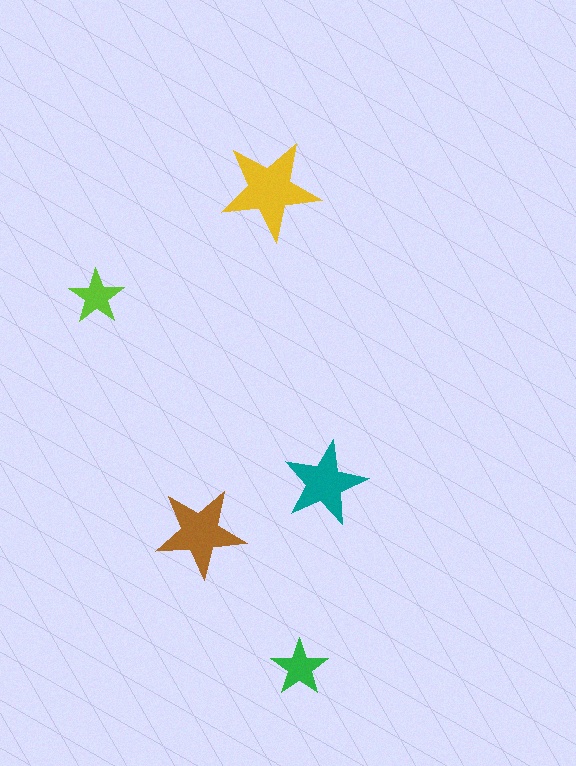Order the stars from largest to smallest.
the yellow one, the brown one, the teal one, the green one, the lime one.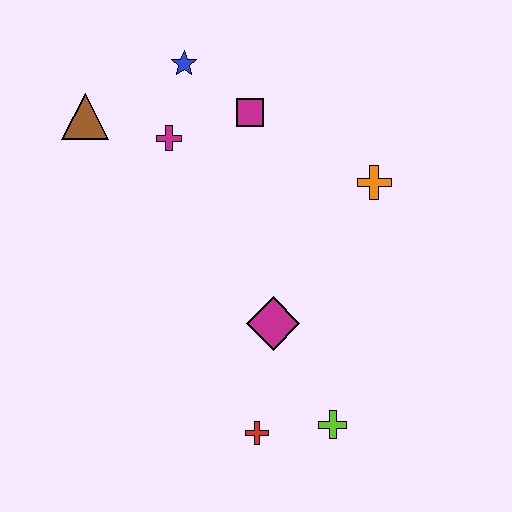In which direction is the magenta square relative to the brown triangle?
The magenta square is to the right of the brown triangle.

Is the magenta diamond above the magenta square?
No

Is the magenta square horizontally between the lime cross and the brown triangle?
Yes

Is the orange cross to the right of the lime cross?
Yes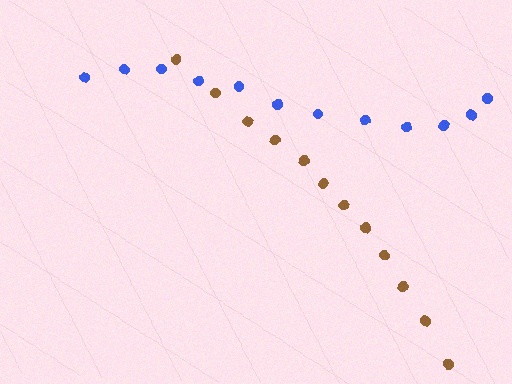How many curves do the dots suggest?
There are 2 distinct paths.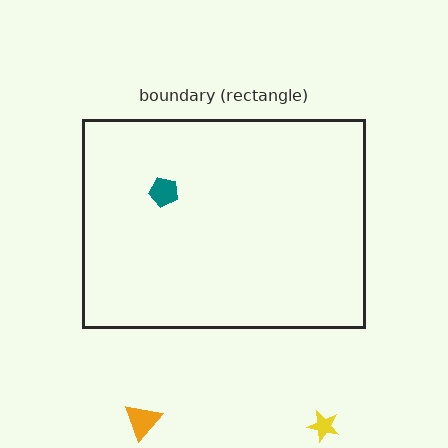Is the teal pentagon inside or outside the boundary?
Inside.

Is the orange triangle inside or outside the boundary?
Outside.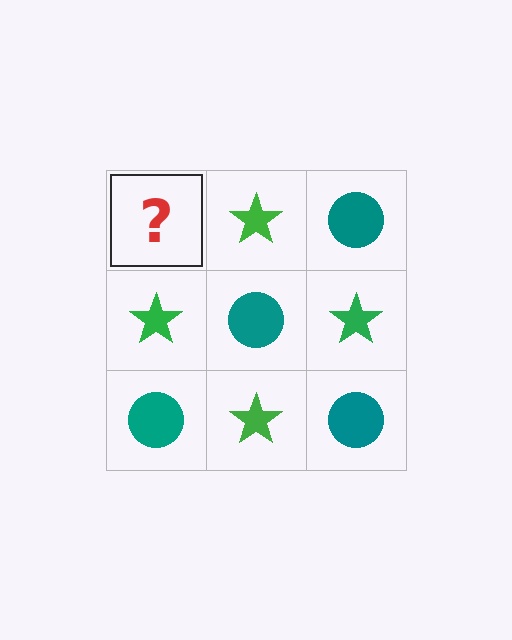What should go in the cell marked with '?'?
The missing cell should contain a teal circle.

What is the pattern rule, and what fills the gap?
The rule is that it alternates teal circle and green star in a checkerboard pattern. The gap should be filled with a teal circle.